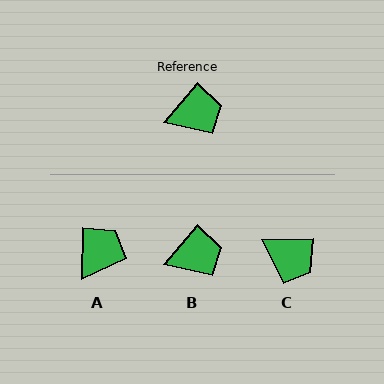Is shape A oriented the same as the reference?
No, it is off by about 39 degrees.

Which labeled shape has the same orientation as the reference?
B.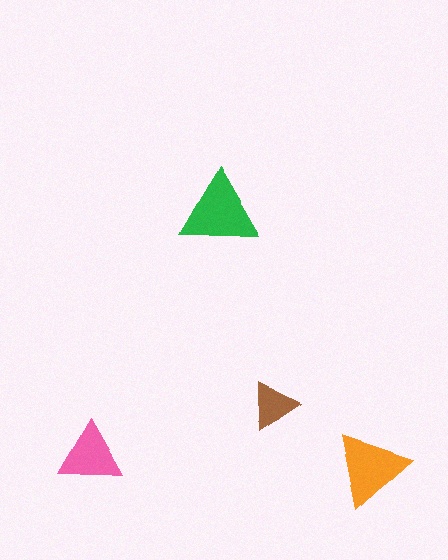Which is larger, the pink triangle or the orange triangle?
The orange one.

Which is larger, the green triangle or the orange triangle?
The green one.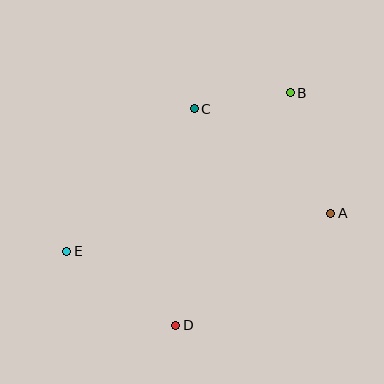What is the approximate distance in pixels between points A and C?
The distance between A and C is approximately 172 pixels.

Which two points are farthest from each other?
Points B and E are farthest from each other.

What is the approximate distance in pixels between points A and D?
The distance between A and D is approximately 191 pixels.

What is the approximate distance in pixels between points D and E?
The distance between D and E is approximately 132 pixels.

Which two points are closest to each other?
Points B and C are closest to each other.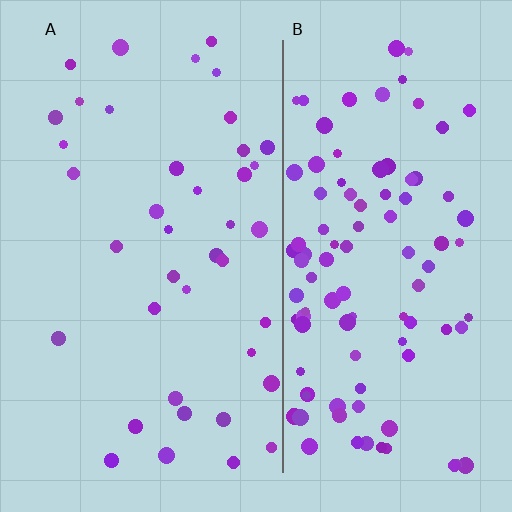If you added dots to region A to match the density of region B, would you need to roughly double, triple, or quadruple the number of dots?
Approximately triple.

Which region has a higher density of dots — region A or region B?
B (the right).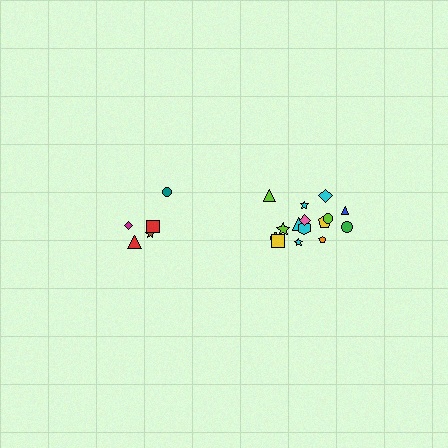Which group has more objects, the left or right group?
The right group.